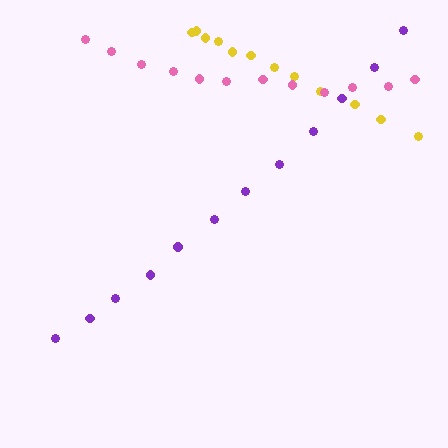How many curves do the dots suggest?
There are 3 distinct paths.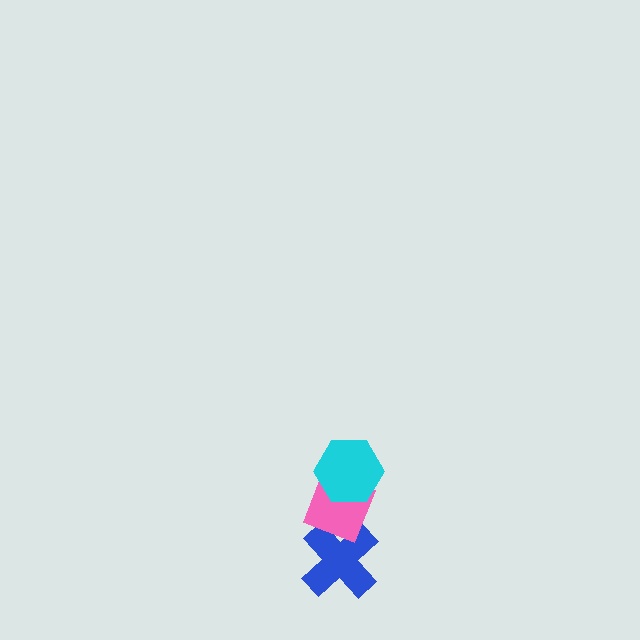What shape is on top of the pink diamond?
The cyan hexagon is on top of the pink diamond.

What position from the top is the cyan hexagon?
The cyan hexagon is 1st from the top.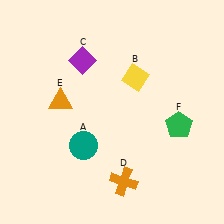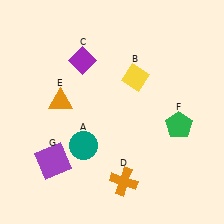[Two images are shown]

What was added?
A purple square (G) was added in Image 2.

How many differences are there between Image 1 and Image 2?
There is 1 difference between the two images.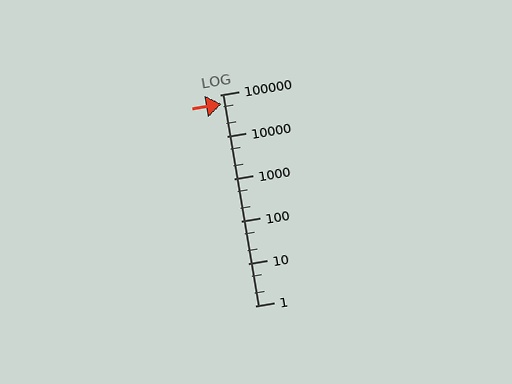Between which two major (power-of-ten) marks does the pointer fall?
The pointer is between 10000 and 100000.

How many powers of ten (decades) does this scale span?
The scale spans 5 decades, from 1 to 100000.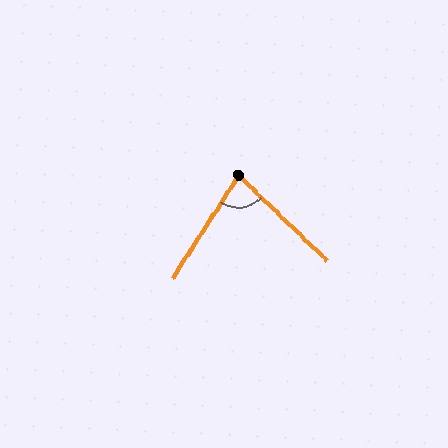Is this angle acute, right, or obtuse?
It is acute.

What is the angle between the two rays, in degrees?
Approximately 79 degrees.